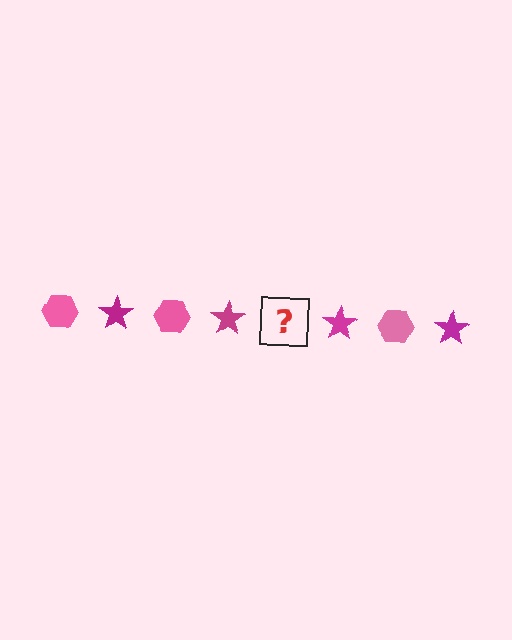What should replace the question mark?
The question mark should be replaced with a pink hexagon.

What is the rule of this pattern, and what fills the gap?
The rule is that the pattern alternates between pink hexagon and magenta star. The gap should be filled with a pink hexagon.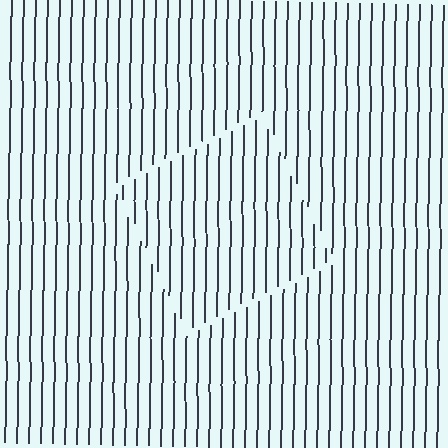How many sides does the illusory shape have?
4 sides — the line-ends trace a square.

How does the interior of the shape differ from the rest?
The interior of the shape contains the same grating, shifted by half a period — the contour is defined by the phase discontinuity where line-ends from the inner and outer gratings abut.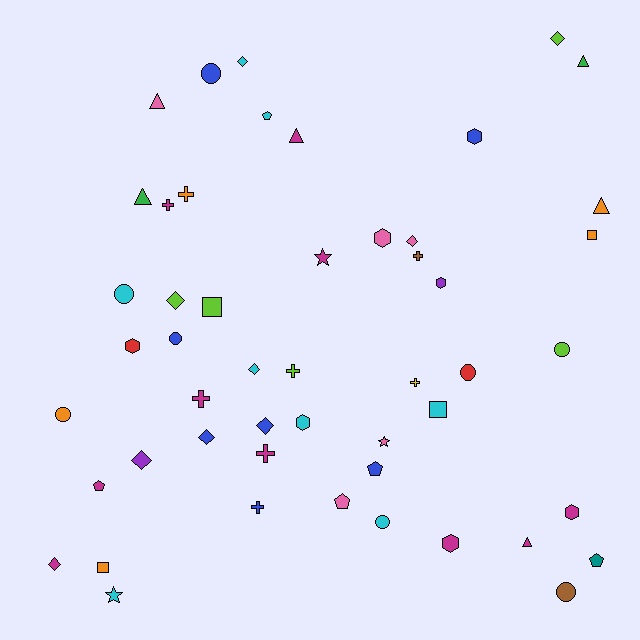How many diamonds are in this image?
There are 9 diamonds.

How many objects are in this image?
There are 50 objects.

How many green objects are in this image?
There are 2 green objects.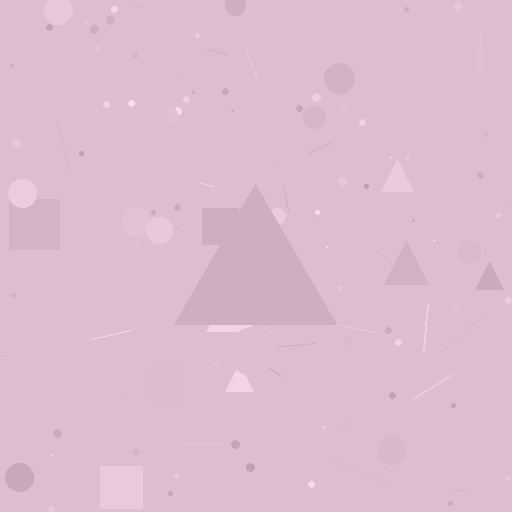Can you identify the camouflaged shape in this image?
The camouflaged shape is a triangle.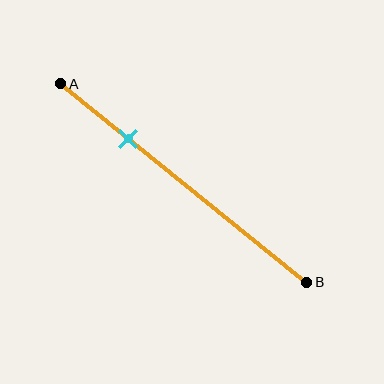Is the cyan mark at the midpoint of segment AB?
No, the mark is at about 30% from A, not at the 50% midpoint.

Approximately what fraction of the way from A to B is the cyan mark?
The cyan mark is approximately 30% of the way from A to B.